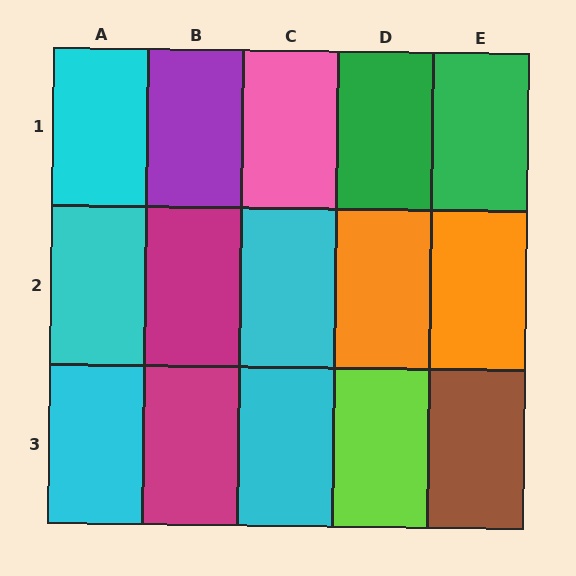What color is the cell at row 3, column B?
Magenta.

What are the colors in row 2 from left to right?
Cyan, magenta, cyan, orange, orange.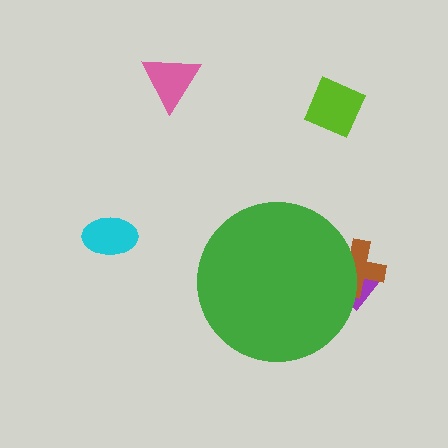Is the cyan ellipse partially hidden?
No, the cyan ellipse is fully visible.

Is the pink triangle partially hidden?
No, the pink triangle is fully visible.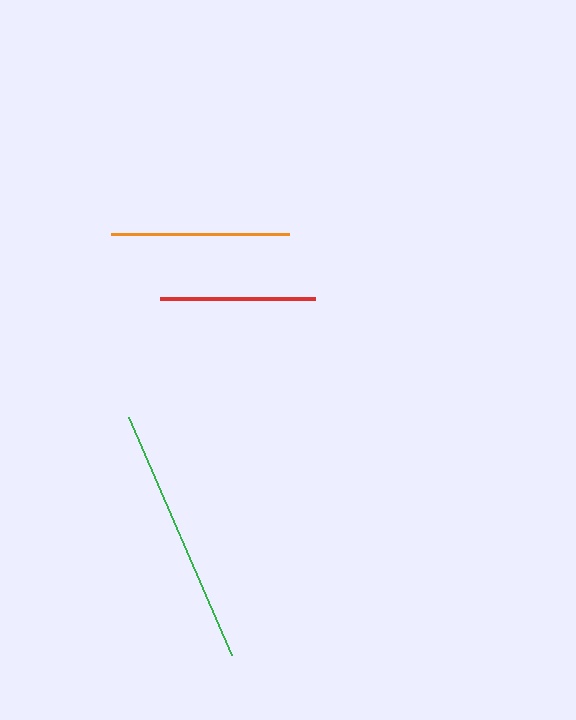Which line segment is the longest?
The green line is the longest at approximately 260 pixels.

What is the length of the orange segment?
The orange segment is approximately 178 pixels long.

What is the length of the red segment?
The red segment is approximately 155 pixels long.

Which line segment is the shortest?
The red line is the shortest at approximately 155 pixels.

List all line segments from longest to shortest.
From longest to shortest: green, orange, red.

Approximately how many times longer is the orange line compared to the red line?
The orange line is approximately 1.1 times the length of the red line.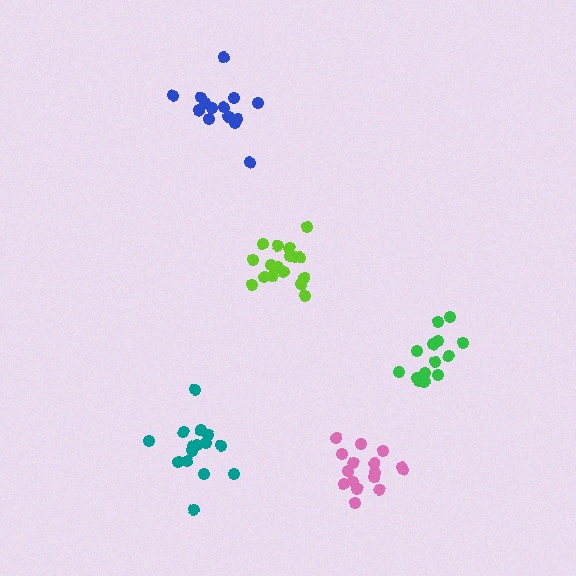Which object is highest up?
The blue cluster is topmost.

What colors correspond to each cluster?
The clusters are colored: blue, lime, teal, green, pink.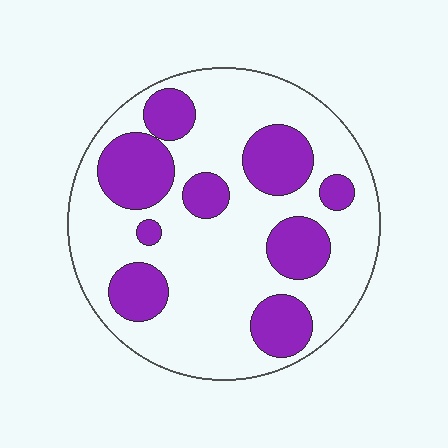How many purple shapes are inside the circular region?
9.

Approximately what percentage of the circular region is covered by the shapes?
Approximately 30%.